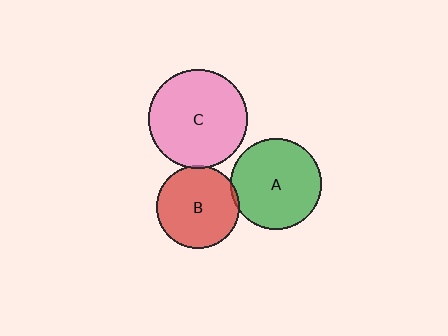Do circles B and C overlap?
Yes.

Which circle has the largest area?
Circle C (pink).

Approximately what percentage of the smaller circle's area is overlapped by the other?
Approximately 5%.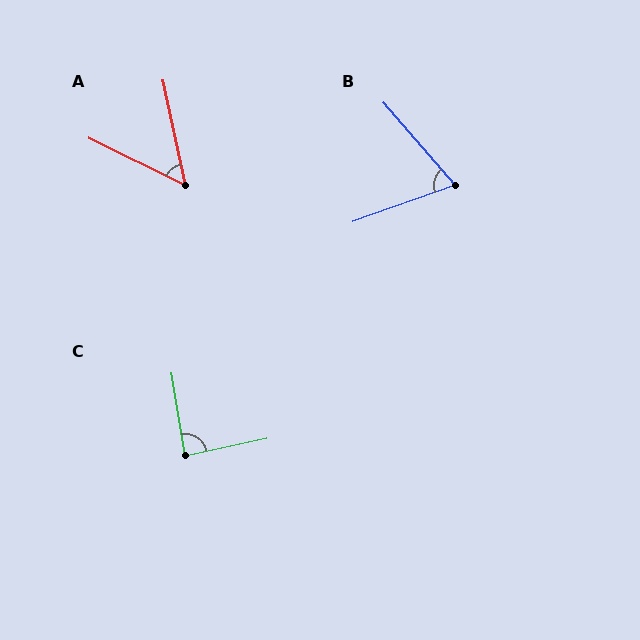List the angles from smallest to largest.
A (52°), B (69°), C (87°).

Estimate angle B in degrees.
Approximately 69 degrees.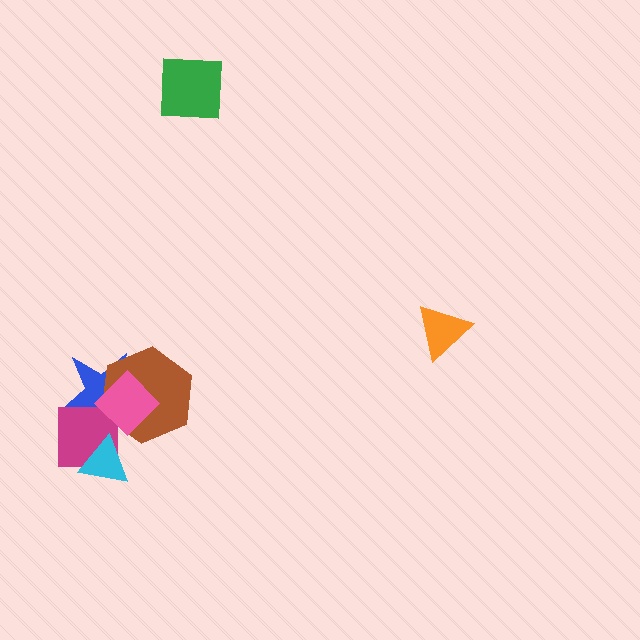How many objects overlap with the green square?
0 objects overlap with the green square.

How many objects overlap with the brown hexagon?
3 objects overlap with the brown hexagon.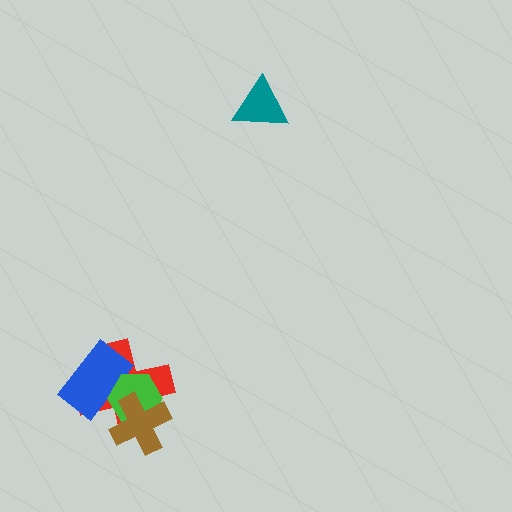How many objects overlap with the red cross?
3 objects overlap with the red cross.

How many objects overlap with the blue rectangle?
2 objects overlap with the blue rectangle.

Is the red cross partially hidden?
Yes, it is partially covered by another shape.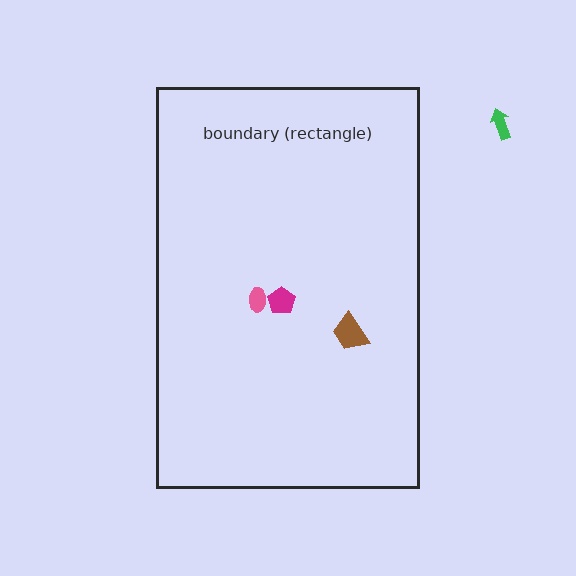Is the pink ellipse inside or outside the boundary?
Inside.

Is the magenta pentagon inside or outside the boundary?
Inside.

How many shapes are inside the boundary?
3 inside, 1 outside.